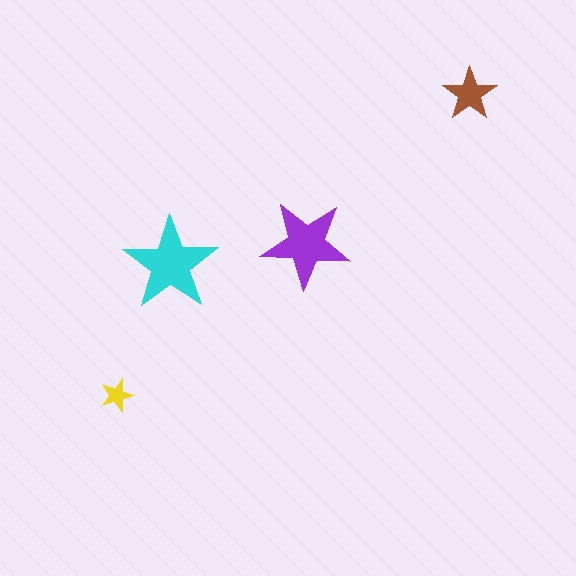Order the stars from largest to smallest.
the cyan one, the purple one, the brown one, the yellow one.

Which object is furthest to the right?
The brown star is rightmost.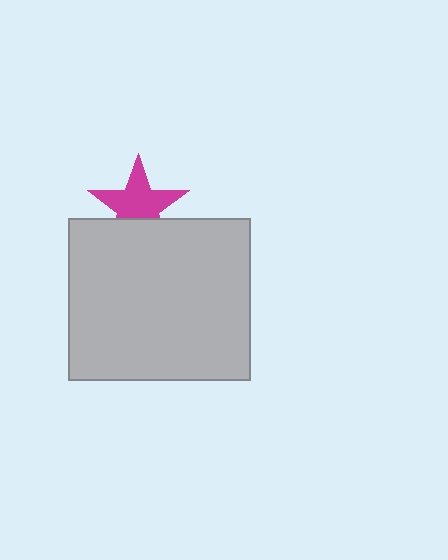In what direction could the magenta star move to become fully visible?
The magenta star could move up. That would shift it out from behind the light gray rectangle entirely.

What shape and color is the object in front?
The object in front is a light gray rectangle.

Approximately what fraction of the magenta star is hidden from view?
Roughly 31% of the magenta star is hidden behind the light gray rectangle.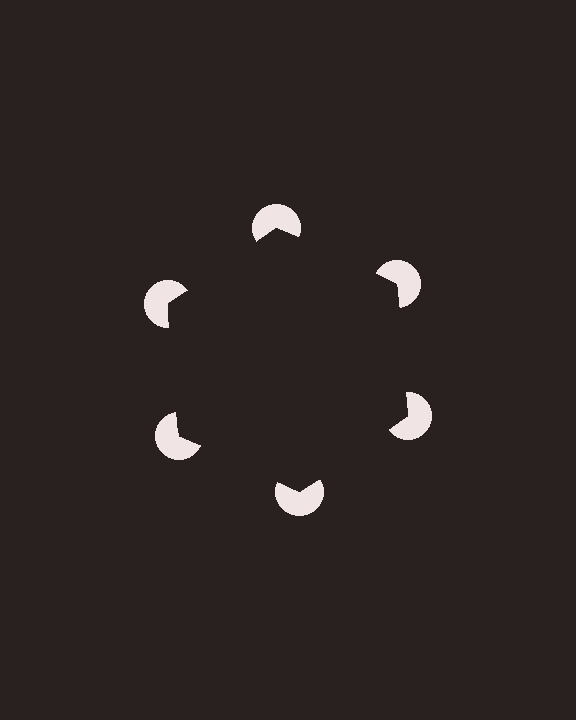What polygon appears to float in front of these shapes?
An illusory hexagon — its edges are inferred from the aligned wedge cuts in the pac-man discs, not physically drawn.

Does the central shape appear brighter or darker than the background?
It typically appears slightly darker than the background, even though no actual brightness change is drawn.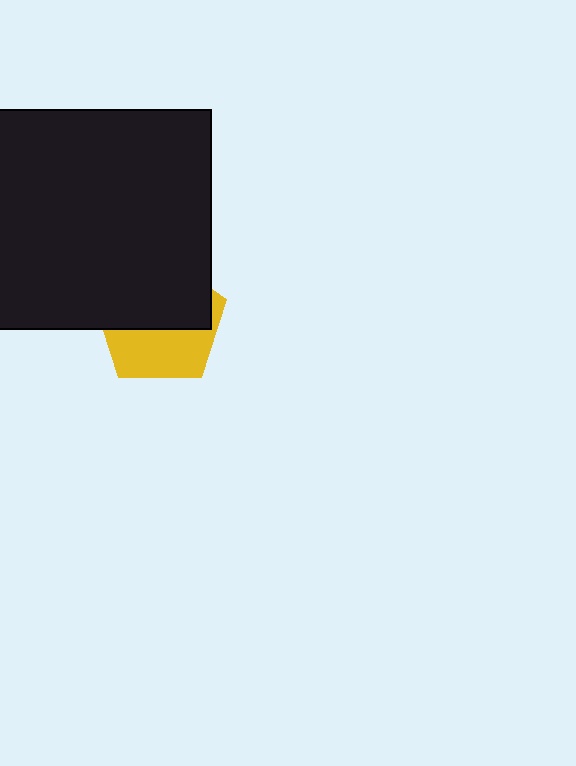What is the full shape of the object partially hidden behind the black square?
The partially hidden object is a yellow pentagon.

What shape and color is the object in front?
The object in front is a black square.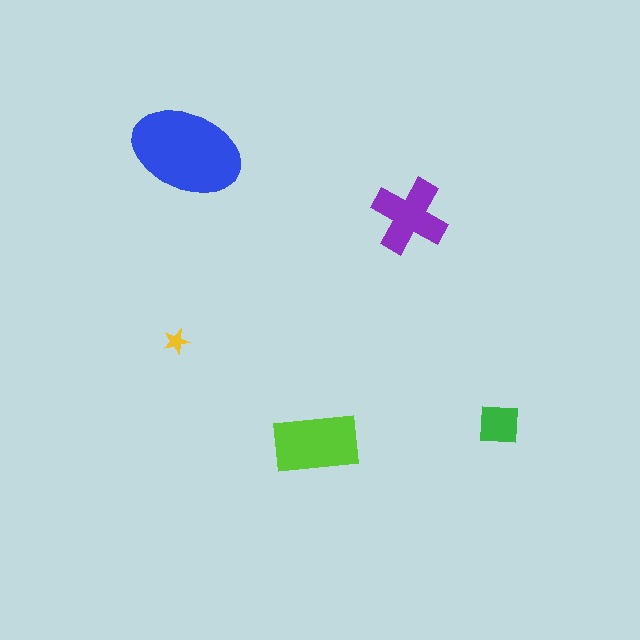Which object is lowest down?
The lime rectangle is bottommost.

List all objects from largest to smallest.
The blue ellipse, the lime rectangle, the purple cross, the green square, the yellow star.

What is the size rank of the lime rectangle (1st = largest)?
2nd.